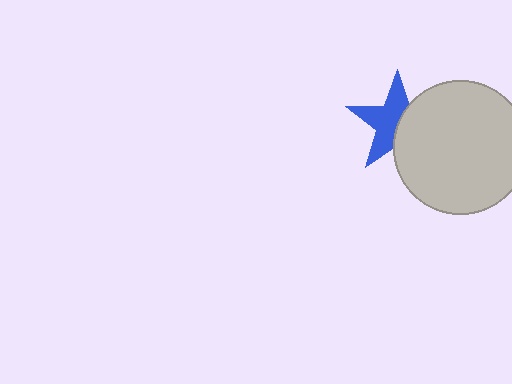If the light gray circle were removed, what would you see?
You would see the complete blue star.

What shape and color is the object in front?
The object in front is a light gray circle.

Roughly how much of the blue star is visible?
About half of it is visible (roughly 58%).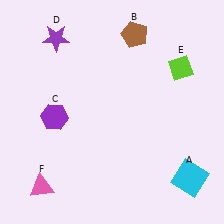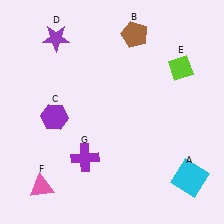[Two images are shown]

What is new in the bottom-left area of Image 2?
A purple cross (G) was added in the bottom-left area of Image 2.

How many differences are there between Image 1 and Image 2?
There is 1 difference between the two images.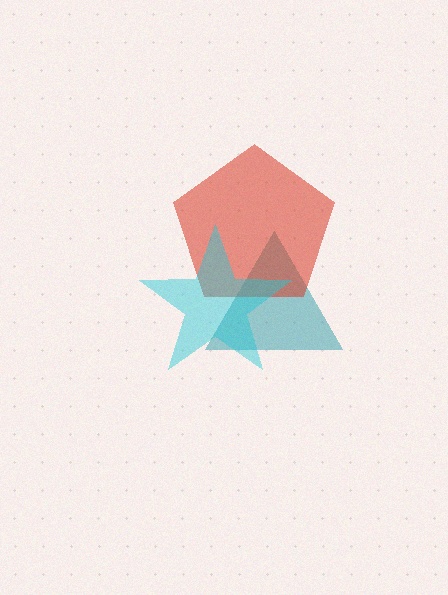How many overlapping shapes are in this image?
There are 3 overlapping shapes in the image.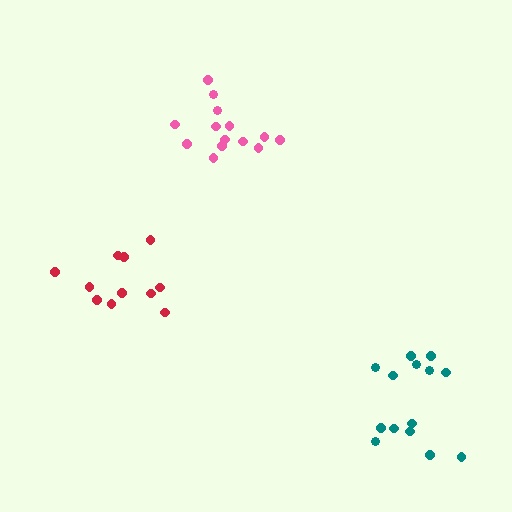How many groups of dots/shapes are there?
There are 3 groups.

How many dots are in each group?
Group 1: 11 dots, Group 2: 14 dots, Group 3: 14 dots (39 total).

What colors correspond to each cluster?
The clusters are colored: red, pink, teal.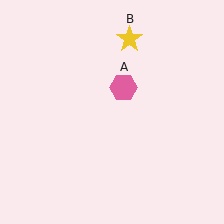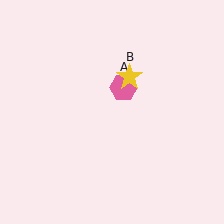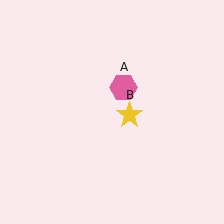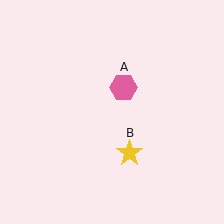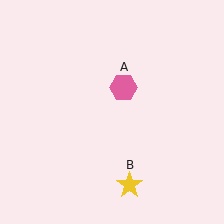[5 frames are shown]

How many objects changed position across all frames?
1 object changed position: yellow star (object B).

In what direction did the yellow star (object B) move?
The yellow star (object B) moved down.